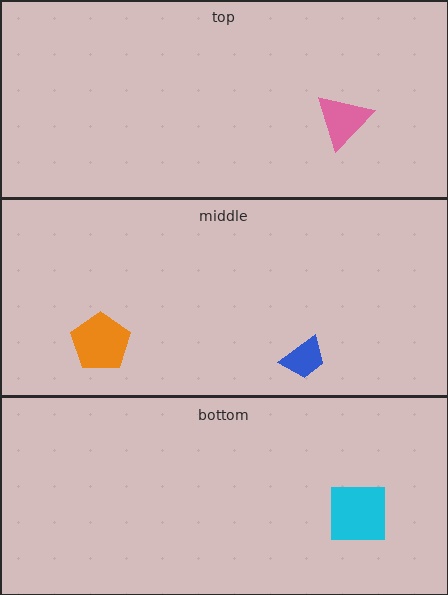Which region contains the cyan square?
The bottom region.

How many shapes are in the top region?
1.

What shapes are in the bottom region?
The cyan square.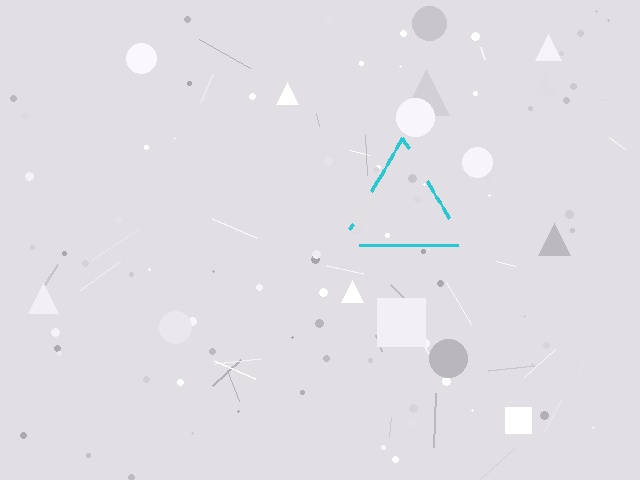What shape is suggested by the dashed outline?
The dashed outline suggests a triangle.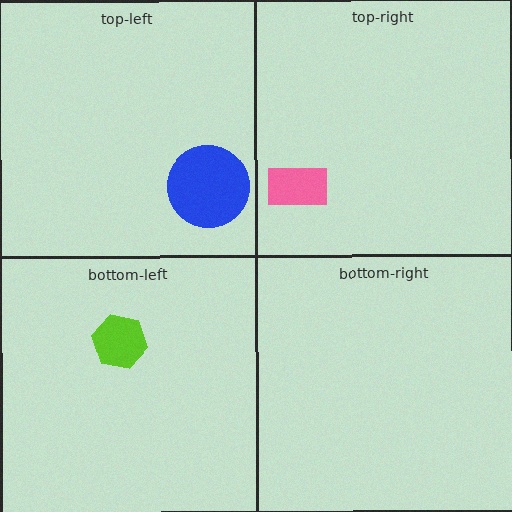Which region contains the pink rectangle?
The top-right region.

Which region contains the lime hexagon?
The bottom-left region.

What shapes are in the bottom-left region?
The lime hexagon.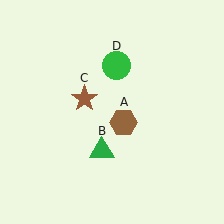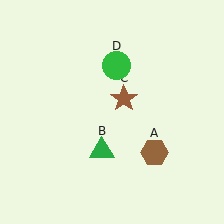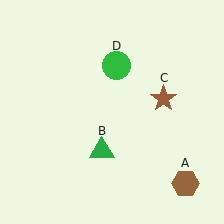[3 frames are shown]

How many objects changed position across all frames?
2 objects changed position: brown hexagon (object A), brown star (object C).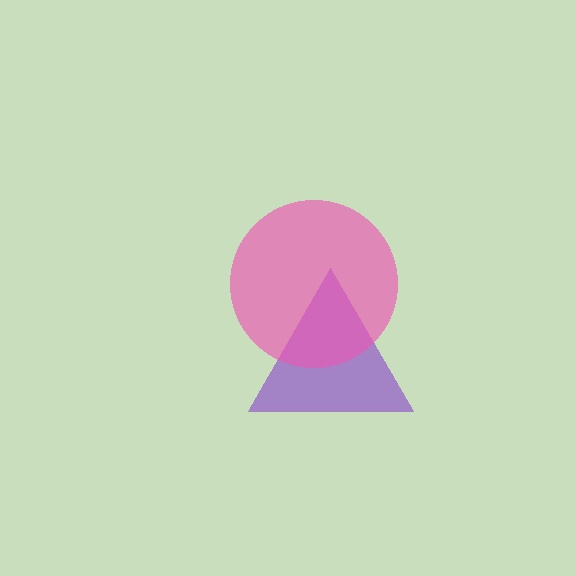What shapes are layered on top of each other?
The layered shapes are: a purple triangle, a pink circle.